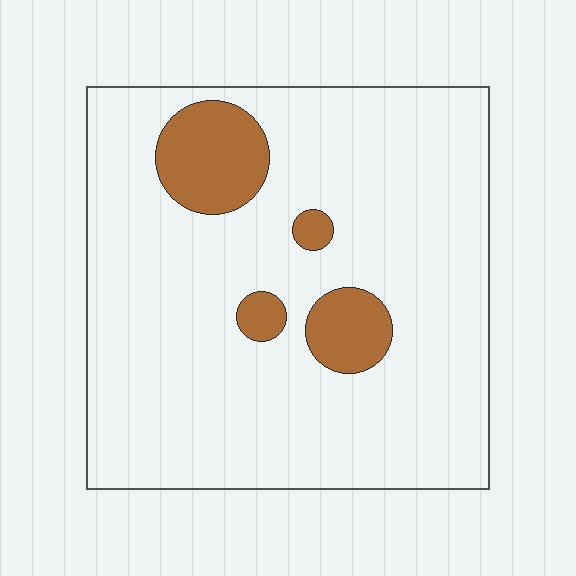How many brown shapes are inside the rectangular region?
4.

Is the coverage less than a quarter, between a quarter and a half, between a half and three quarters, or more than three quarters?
Less than a quarter.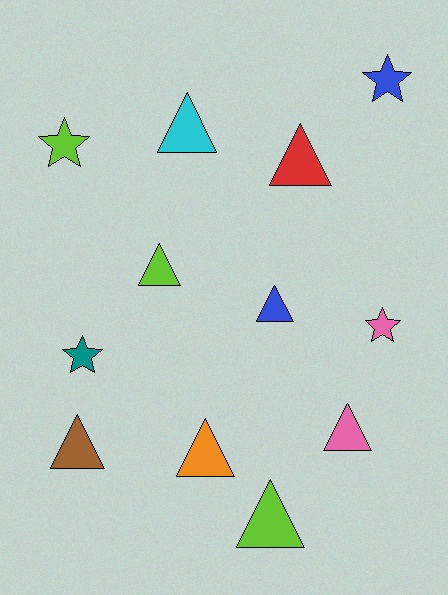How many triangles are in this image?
There are 8 triangles.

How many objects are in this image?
There are 12 objects.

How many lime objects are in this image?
There are 3 lime objects.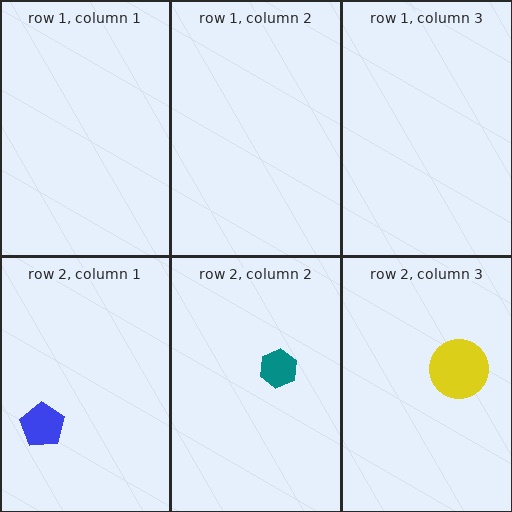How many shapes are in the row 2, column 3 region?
1.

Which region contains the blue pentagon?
The row 2, column 1 region.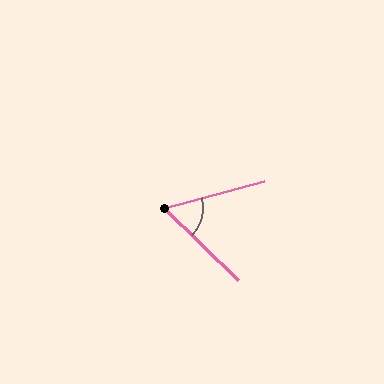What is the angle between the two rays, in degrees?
Approximately 59 degrees.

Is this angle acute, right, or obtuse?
It is acute.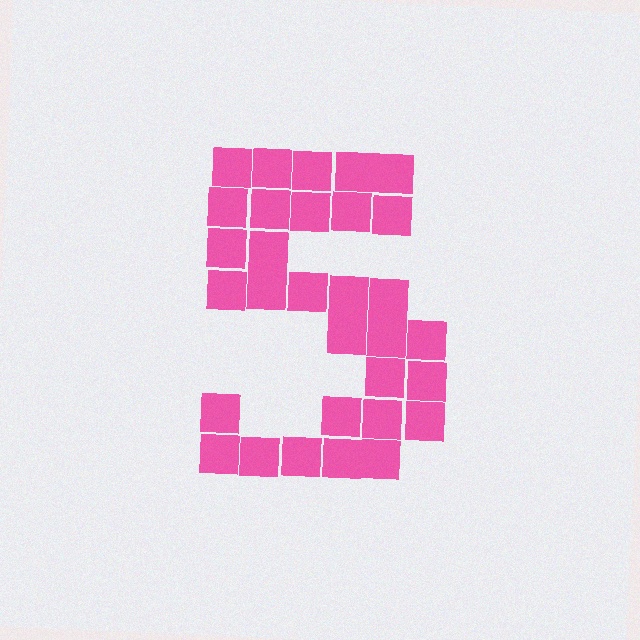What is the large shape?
The large shape is the digit 5.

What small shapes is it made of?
It is made of small squares.